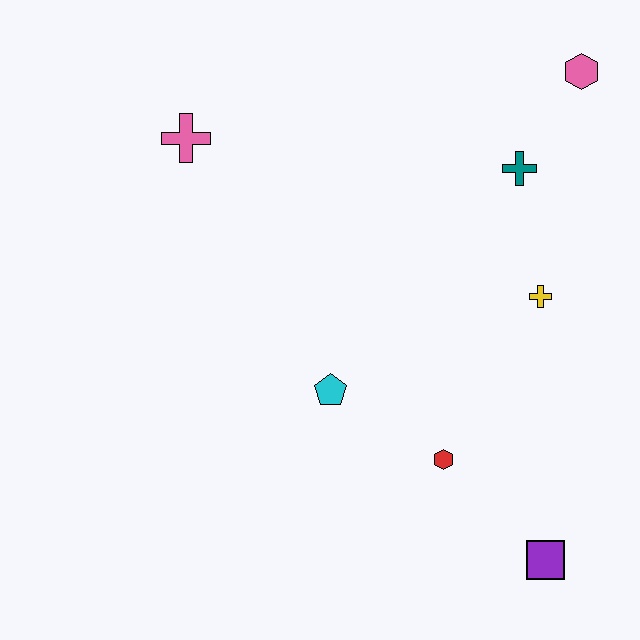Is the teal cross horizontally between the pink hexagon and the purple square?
No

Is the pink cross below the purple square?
No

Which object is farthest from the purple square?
The pink cross is farthest from the purple square.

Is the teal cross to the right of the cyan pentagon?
Yes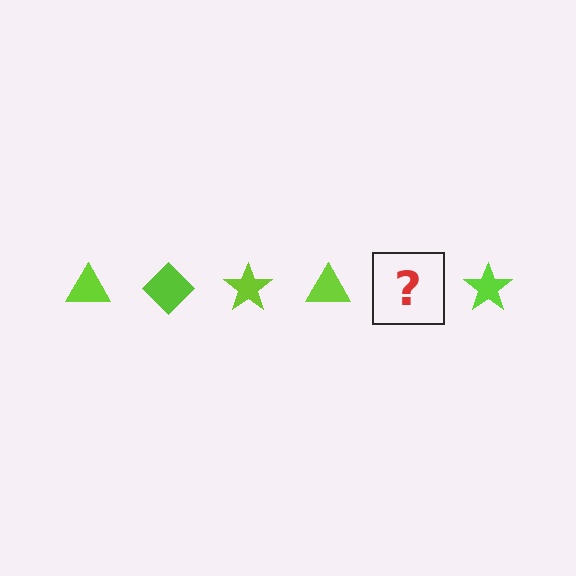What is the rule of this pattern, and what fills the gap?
The rule is that the pattern cycles through triangle, diamond, star shapes in lime. The gap should be filled with a lime diamond.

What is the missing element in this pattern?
The missing element is a lime diamond.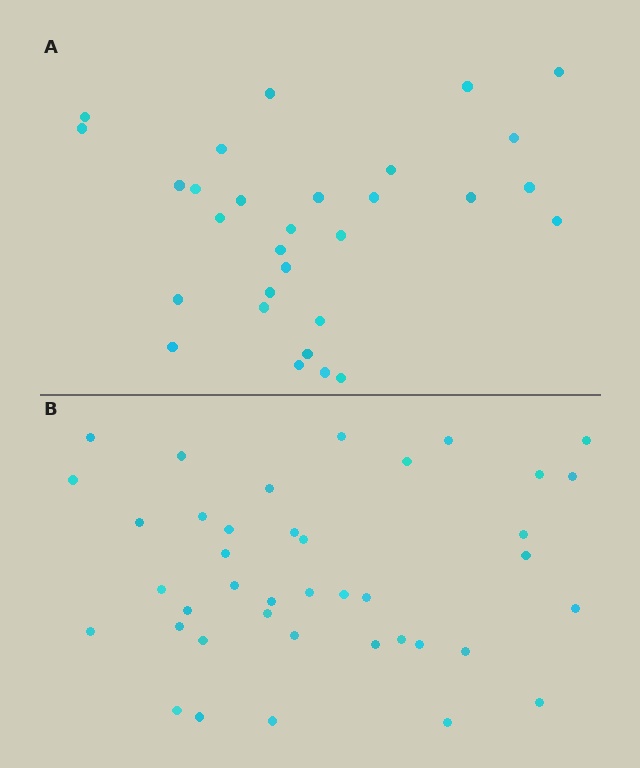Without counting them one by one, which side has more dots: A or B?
Region B (the bottom region) has more dots.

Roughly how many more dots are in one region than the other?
Region B has roughly 10 or so more dots than region A.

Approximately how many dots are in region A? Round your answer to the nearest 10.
About 30 dots.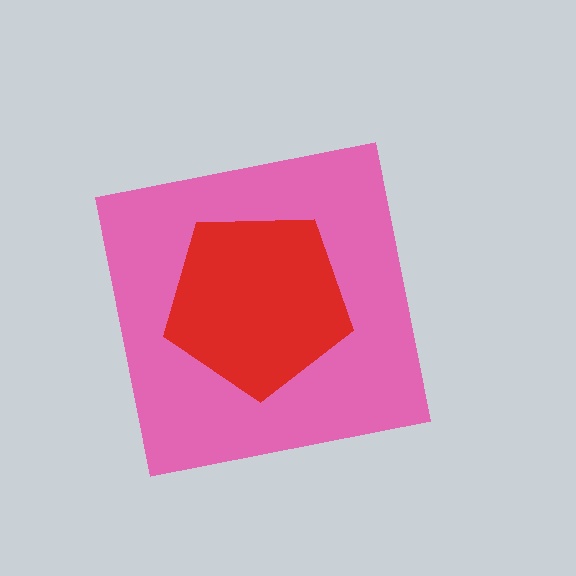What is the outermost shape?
The pink square.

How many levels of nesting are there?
2.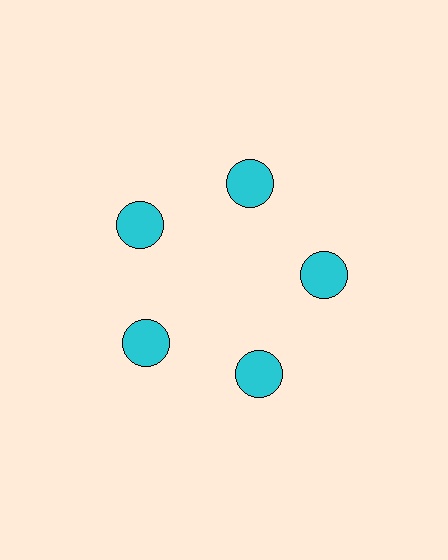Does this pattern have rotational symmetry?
Yes, this pattern has 5-fold rotational symmetry. It looks the same after rotating 72 degrees around the center.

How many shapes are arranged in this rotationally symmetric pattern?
There are 5 shapes, arranged in 5 groups of 1.